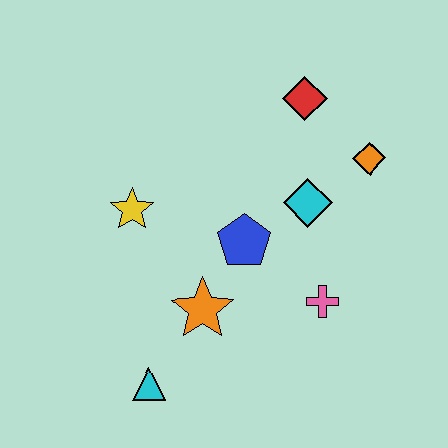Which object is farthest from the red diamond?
The cyan triangle is farthest from the red diamond.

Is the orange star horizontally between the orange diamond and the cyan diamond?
No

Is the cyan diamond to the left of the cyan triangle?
No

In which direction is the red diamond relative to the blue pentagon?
The red diamond is above the blue pentagon.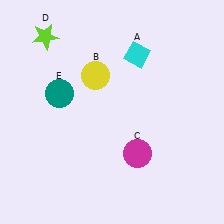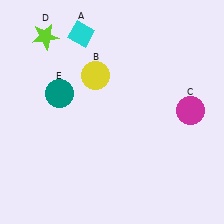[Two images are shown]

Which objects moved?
The objects that moved are: the cyan diamond (A), the magenta circle (C).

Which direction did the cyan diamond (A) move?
The cyan diamond (A) moved left.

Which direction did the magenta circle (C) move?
The magenta circle (C) moved right.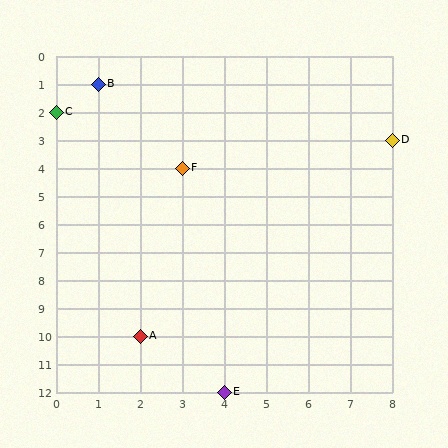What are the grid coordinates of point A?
Point A is at grid coordinates (2, 10).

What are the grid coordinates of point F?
Point F is at grid coordinates (3, 4).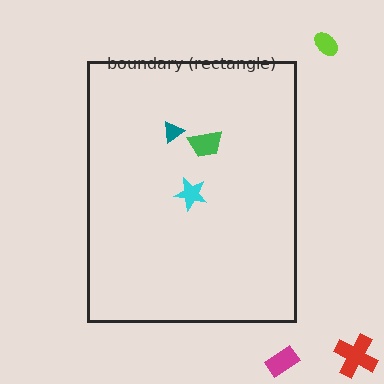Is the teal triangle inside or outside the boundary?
Inside.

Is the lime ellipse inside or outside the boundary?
Outside.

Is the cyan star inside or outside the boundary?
Inside.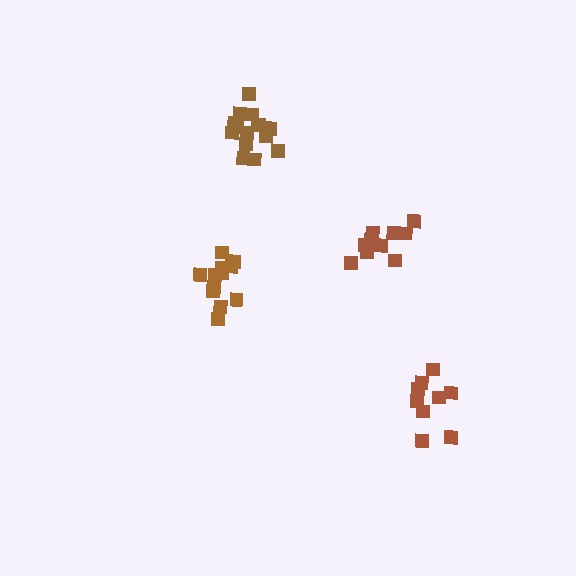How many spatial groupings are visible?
There are 4 spatial groupings.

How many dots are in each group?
Group 1: 10 dots, Group 2: 12 dots, Group 3: 9 dots, Group 4: 14 dots (45 total).